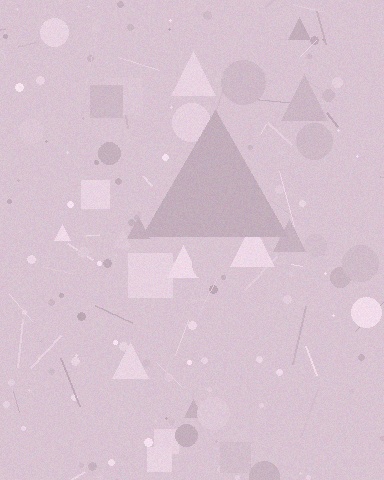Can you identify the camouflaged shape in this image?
The camouflaged shape is a triangle.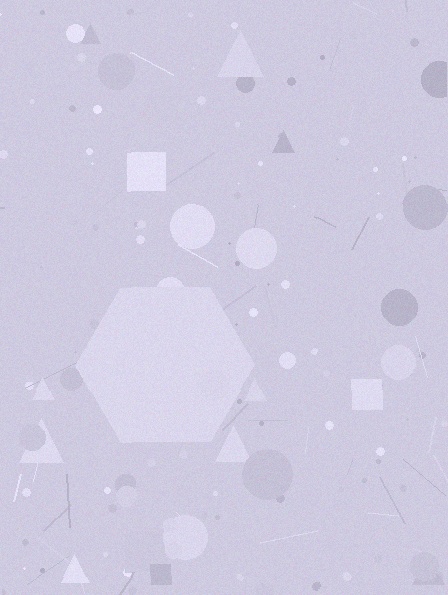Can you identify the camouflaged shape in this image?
The camouflaged shape is a hexagon.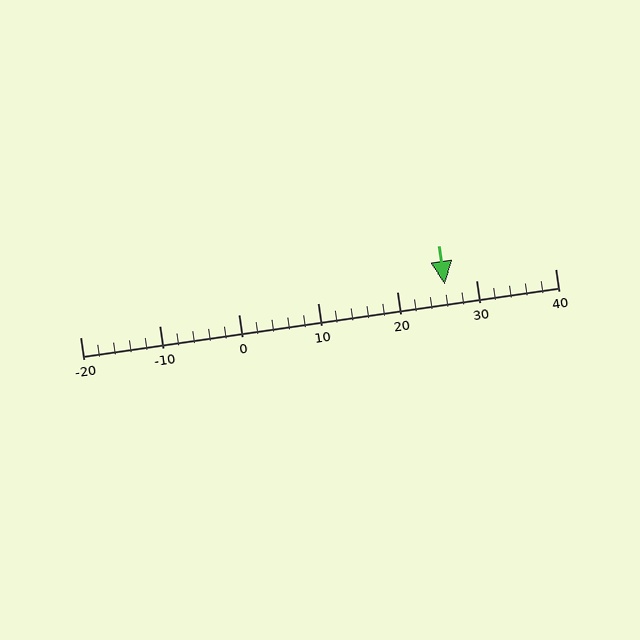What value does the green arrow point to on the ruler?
The green arrow points to approximately 26.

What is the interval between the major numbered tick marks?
The major tick marks are spaced 10 units apart.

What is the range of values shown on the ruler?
The ruler shows values from -20 to 40.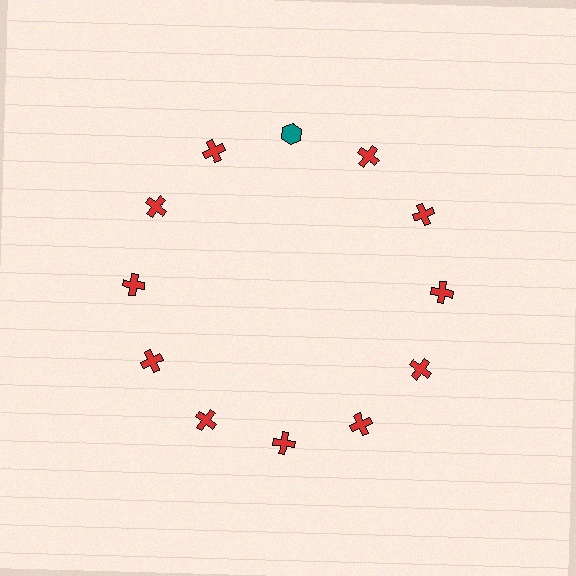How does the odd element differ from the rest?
It differs in both color (teal instead of red) and shape (hexagon instead of cross).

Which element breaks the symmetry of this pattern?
The teal hexagon at roughly the 12 o'clock position breaks the symmetry. All other shapes are red crosses.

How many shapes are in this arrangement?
There are 12 shapes arranged in a ring pattern.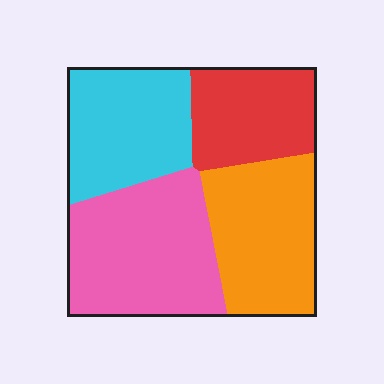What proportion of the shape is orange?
Orange covers about 25% of the shape.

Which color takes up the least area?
Red, at roughly 20%.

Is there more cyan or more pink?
Pink.